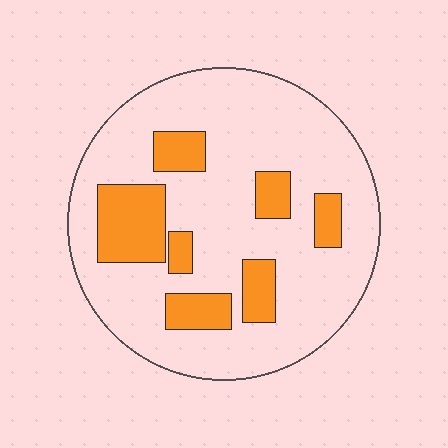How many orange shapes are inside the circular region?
7.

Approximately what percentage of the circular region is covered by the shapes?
Approximately 20%.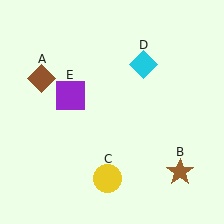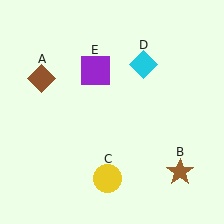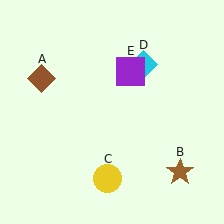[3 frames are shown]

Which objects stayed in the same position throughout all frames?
Brown diamond (object A) and brown star (object B) and yellow circle (object C) and cyan diamond (object D) remained stationary.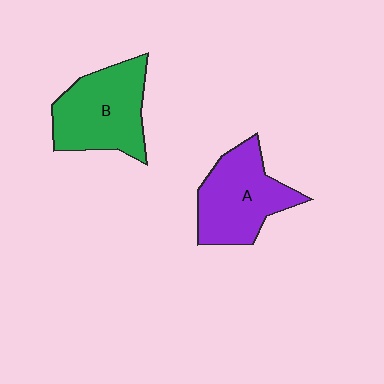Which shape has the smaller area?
Shape A (purple).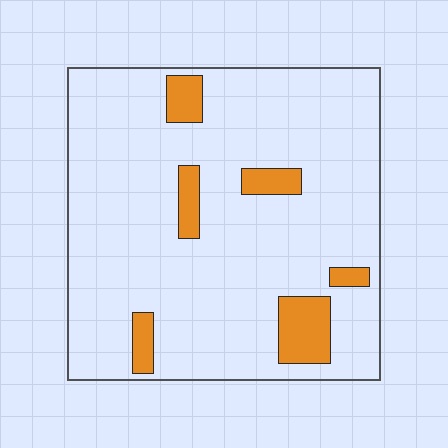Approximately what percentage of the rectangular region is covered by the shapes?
Approximately 10%.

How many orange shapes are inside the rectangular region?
6.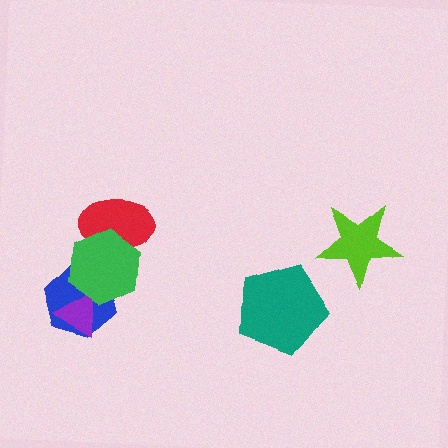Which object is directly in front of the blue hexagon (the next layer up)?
The purple triangle is directly in front of the blue hexagon.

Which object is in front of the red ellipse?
The green hexagon is in front of the red ellipse.